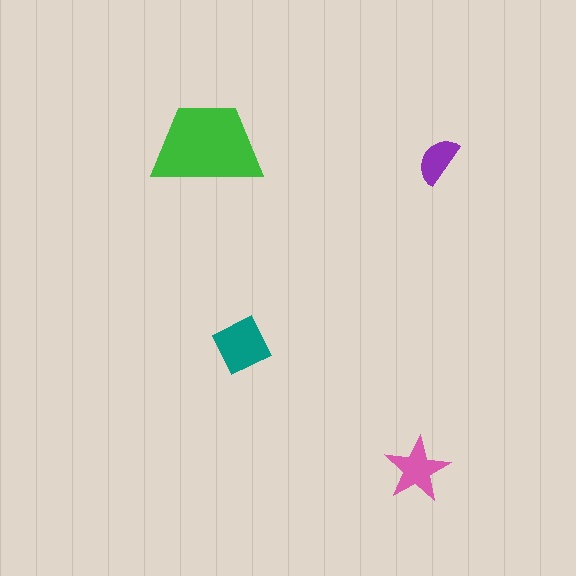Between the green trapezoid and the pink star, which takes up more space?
The green trapezoid.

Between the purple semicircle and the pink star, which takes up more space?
The pink star.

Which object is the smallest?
The purple semicircle.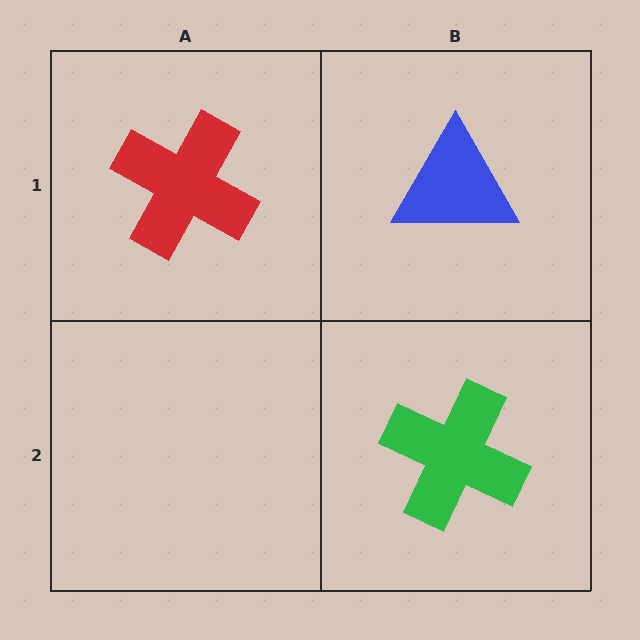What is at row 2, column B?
A green cross.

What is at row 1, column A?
A red cross.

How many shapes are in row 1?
2 shapes.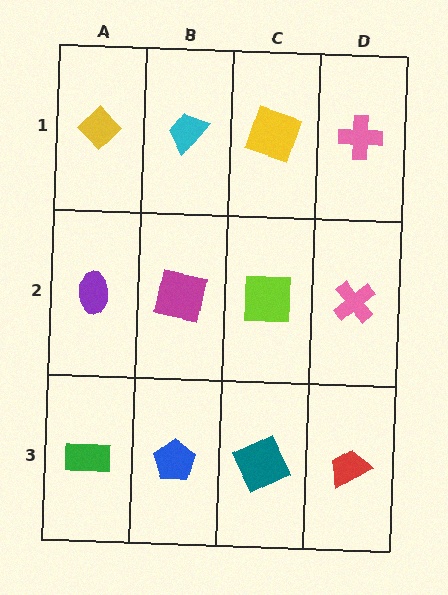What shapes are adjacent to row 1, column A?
A purple ellipse (row 2, column A), a cyan trapezoid (row 1, column B).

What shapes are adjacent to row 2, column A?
A yellow diamond (row 1, column A), a green rectangle (row 3, column A), a magenta square (row 2, column B).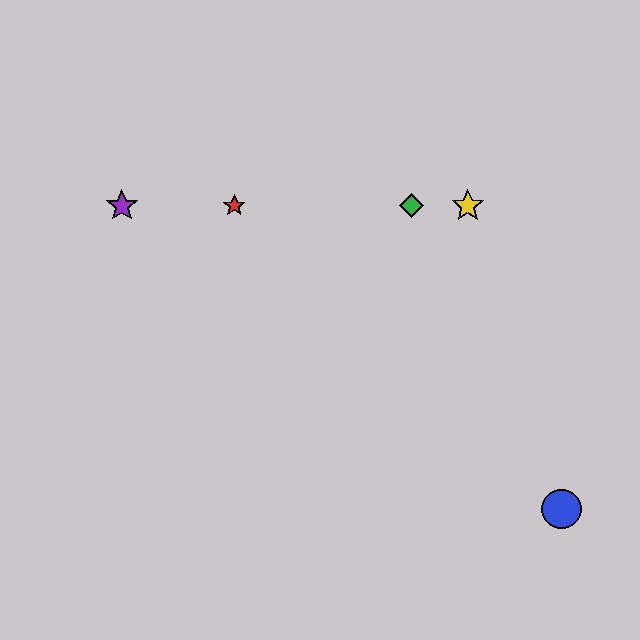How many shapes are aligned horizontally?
4 shapes (the red star, the green diamond, the yellow star, the purple star) are aligned horizontally.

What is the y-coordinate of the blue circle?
The blue circle is at y≈509.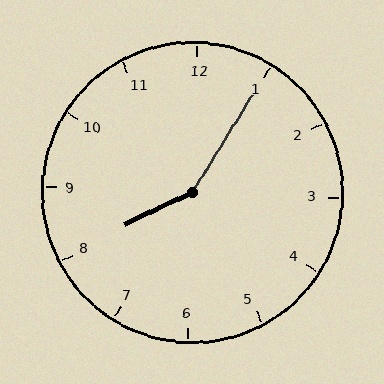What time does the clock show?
8:05.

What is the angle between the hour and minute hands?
Approximately 148 degrees.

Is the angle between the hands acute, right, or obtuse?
It is obtuse.